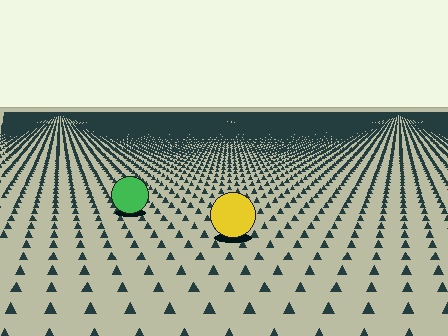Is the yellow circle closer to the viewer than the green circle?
Yes. The yellow circle is closer — you can tell from the texture gradient: the ground texture is coarser near it.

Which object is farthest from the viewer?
The green circle is farthest from the viewer. It appears smaller and the ground texture around it is denser.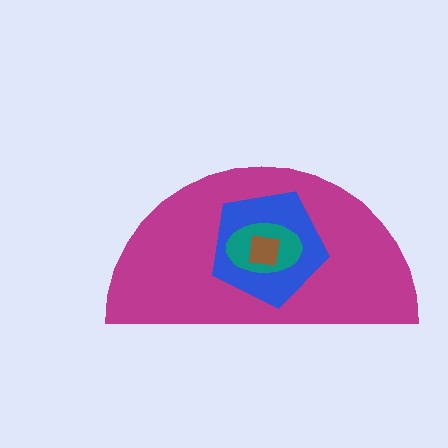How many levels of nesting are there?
4.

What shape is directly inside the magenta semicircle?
The blue pentagon.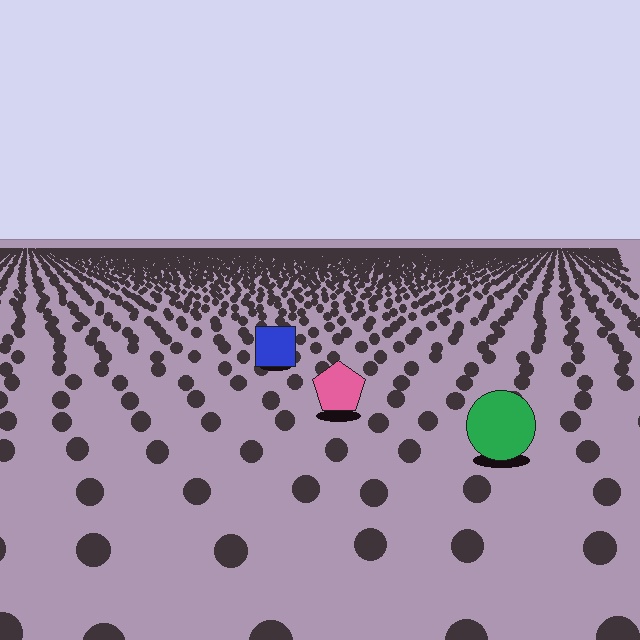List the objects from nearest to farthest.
From nearest to farthest: the green circle, the pink pentagon, the blue square.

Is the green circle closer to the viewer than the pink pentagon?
Yes. The green circle is closer — you can tell from the texture gradient: the ground texture is coarser near it.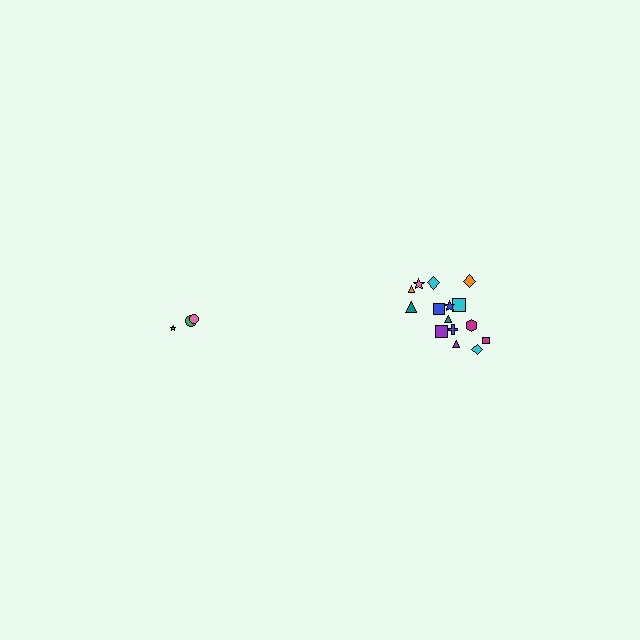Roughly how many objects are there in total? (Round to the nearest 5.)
Roughly 20 objects in total.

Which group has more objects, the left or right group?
The right group.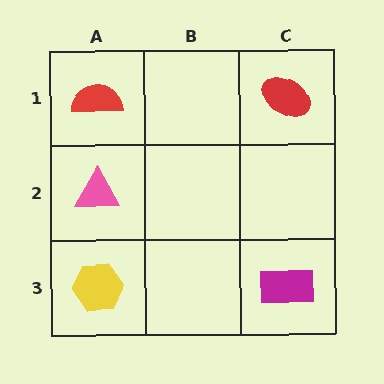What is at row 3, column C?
A magenta rectangle.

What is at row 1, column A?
A red semicircle.